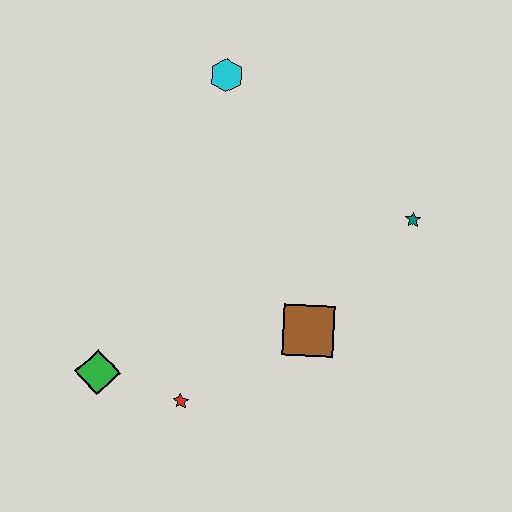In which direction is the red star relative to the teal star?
The red star is to the left of the teal star.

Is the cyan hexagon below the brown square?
No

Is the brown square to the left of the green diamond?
No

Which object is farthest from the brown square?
The cyan hexagon is farthest from the brown square.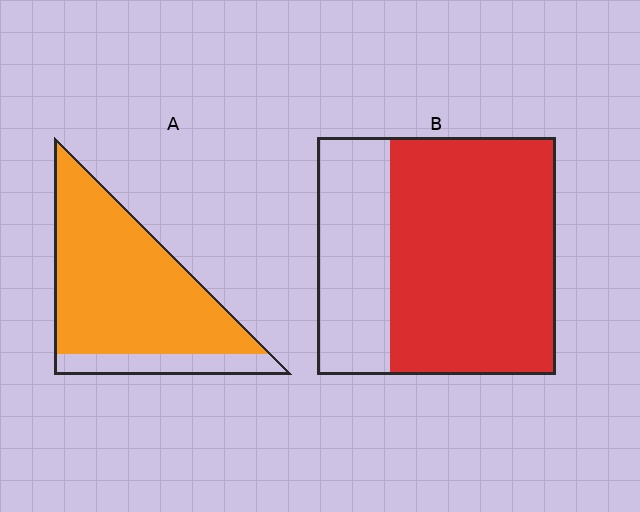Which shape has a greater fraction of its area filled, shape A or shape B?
Shape A.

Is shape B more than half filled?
Yes.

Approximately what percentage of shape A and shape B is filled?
A is approximately 85% and B is approximately 70%.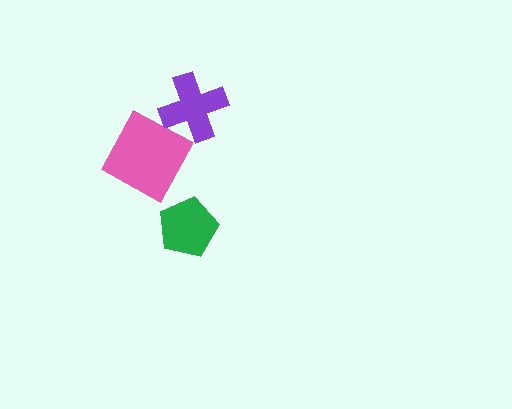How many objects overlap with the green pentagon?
0 objects overlap with the green pentagon.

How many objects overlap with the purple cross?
1 object overlaps with the purple cross.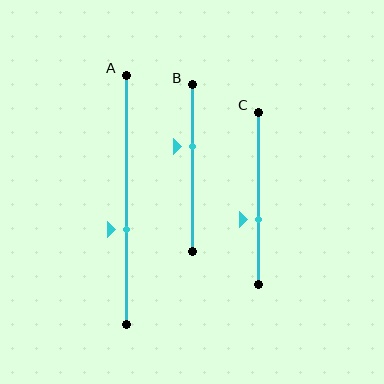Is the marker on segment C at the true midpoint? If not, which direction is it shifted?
No, the marker on segment C is shifted downward by about 12% of the segment length.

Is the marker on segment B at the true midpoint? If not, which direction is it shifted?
No, the marker on segment B is shifted upward by about 13% of the segment length.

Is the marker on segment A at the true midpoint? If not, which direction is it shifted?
No, the marker on segment A is shifted downward by about 12% of the segment length.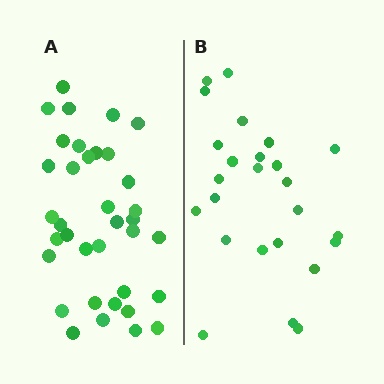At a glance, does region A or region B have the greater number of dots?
Region A (the left region) has more dots.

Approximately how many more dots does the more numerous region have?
Region A has roughly 12 or so more dots than region B.